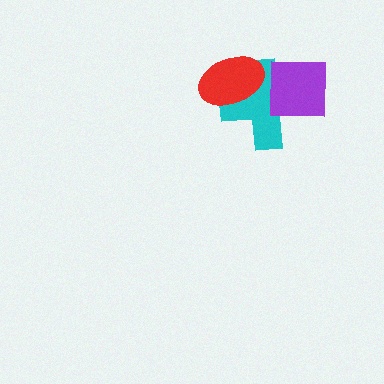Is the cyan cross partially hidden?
Yes, it is partially covered by another shape.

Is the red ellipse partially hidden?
No, no other shape covers it.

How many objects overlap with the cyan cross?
2 objects overlap with the cyan cross.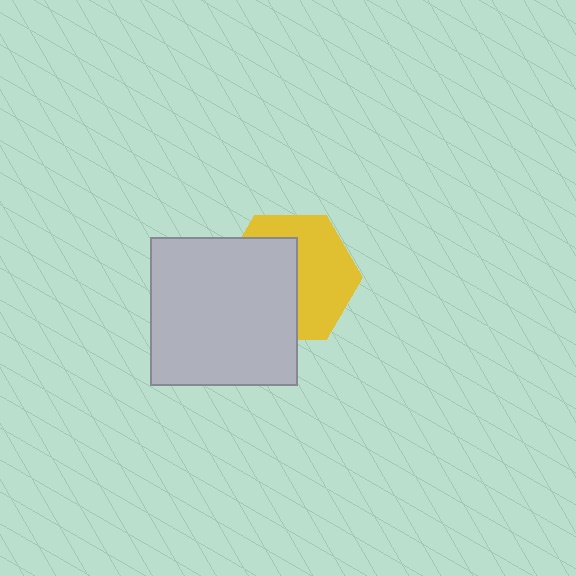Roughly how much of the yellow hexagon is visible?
About half of it is visible (roughly 52%).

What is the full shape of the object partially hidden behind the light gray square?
The partially hidden object is a yellow hexagon.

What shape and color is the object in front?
The object in front is a light gray square.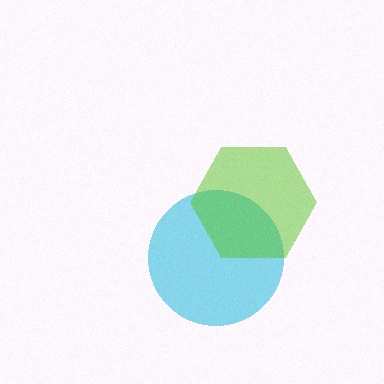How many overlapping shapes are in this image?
There are 2 overlapping shapes in the image.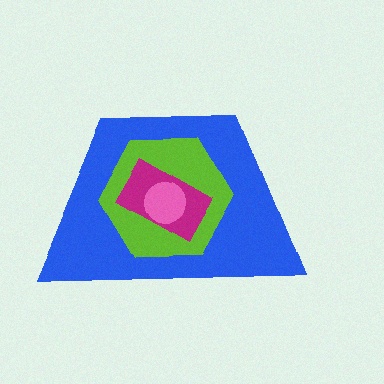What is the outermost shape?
The blue trapezoid.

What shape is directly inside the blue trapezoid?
The lime hexagon.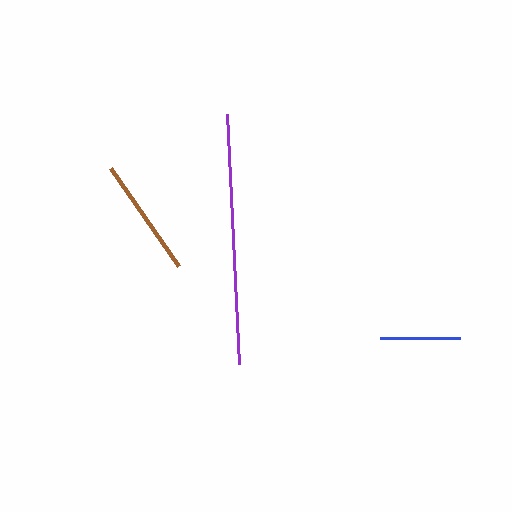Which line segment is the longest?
The purple line is the longest at approximately 249 pixels.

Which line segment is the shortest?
The blue line is the shortest at approximately 80 pixels.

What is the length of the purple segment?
The purple segment is approximately 249 pixels long.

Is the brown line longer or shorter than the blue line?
The brown line is longer than the blue line.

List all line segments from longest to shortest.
From longest to shortest: purple, brown, blue.